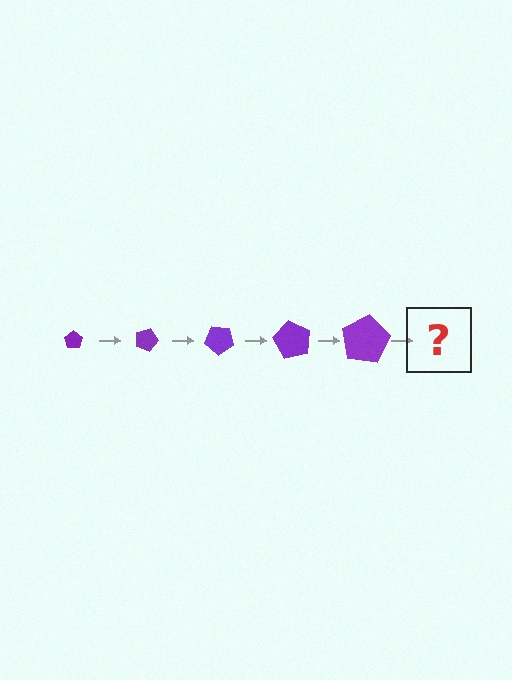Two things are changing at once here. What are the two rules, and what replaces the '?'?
The two rules are that the pentagon grows larger each step and it rotates 20 degrees each step. The '?' should be a pentagon, larger than the previous one and rotated 100 degrees from the start.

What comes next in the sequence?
The next element should be a pentagon, larger than the previous one and rotated 100 degrees from the start.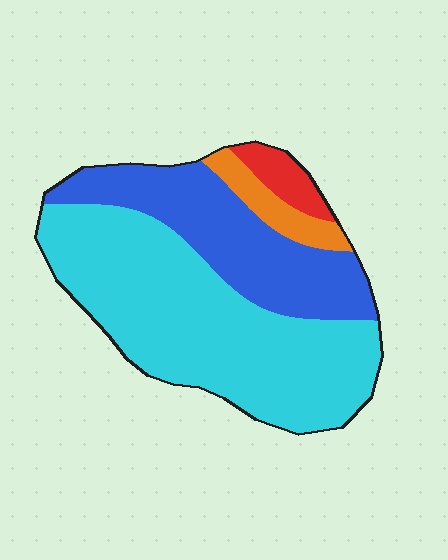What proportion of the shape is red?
Red covers roughly 5% of the shape.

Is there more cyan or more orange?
Cyan.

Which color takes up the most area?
Cyan, at roughly 60%.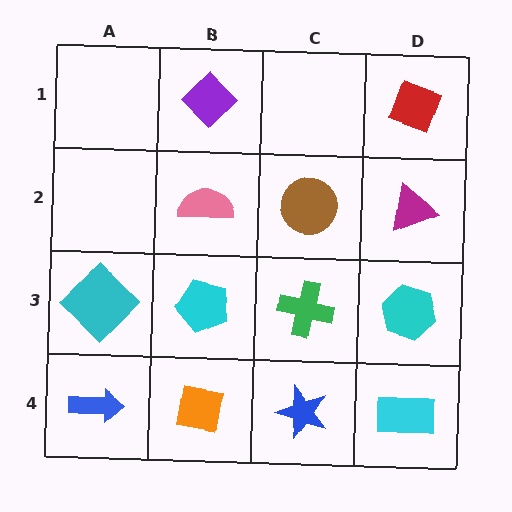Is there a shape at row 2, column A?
No, that cell is empty.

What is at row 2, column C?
A brown circle.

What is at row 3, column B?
A cyan pentagon.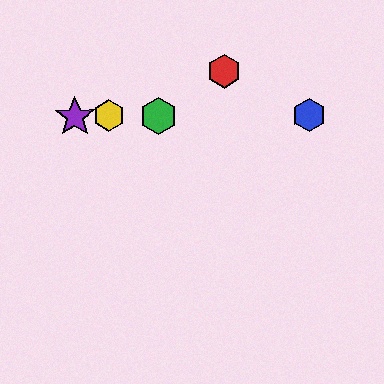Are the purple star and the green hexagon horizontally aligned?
Yes, both are at y≈116.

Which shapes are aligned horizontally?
The blue hexagon, the green hexagon, the yellow hexagon, the purple star are aligned horizontally.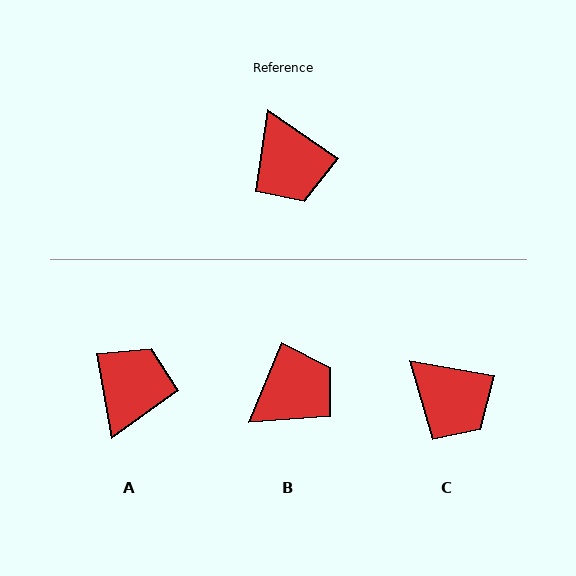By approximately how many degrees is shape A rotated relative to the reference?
Approximately 134 degrees counter-clockwise.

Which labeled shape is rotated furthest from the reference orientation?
A, about 134 degrees away.